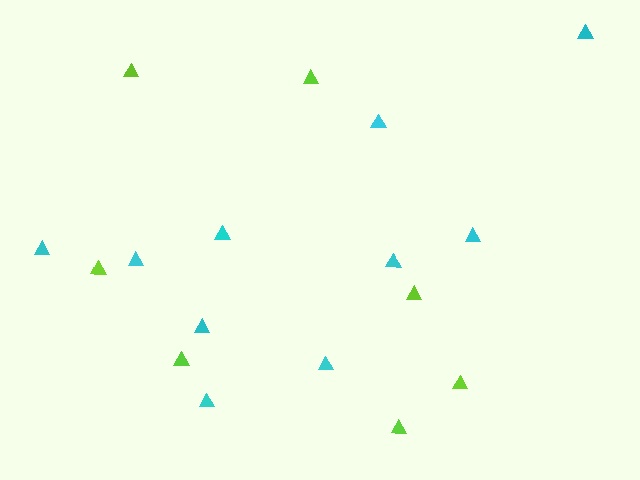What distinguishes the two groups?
There are 2 groups: one group of cyan triangles (10) and one group of lime triangles (7).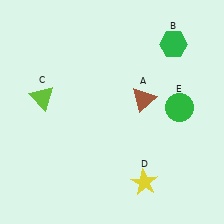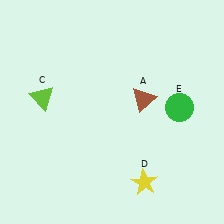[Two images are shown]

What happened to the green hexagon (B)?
The green hexagon (B) was removed in Image 2. It was in the top-right area of Image 1.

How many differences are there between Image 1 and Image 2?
There is 1 difference between the two images.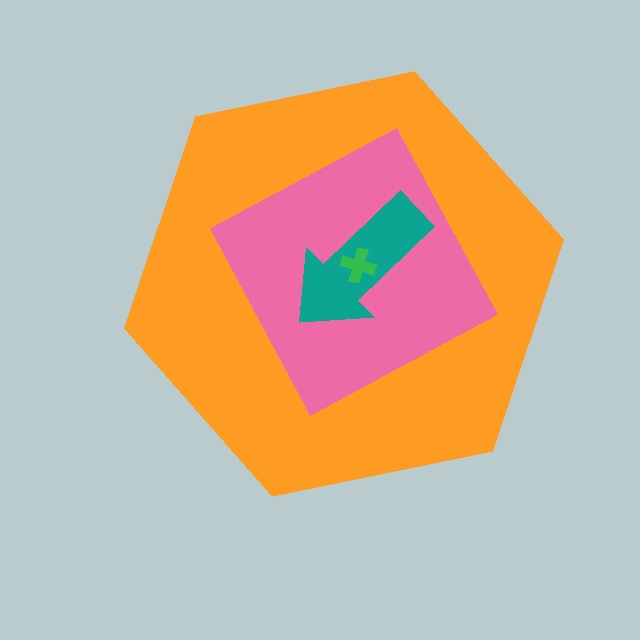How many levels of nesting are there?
4.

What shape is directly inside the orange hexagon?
The pink square.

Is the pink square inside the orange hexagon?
Yes.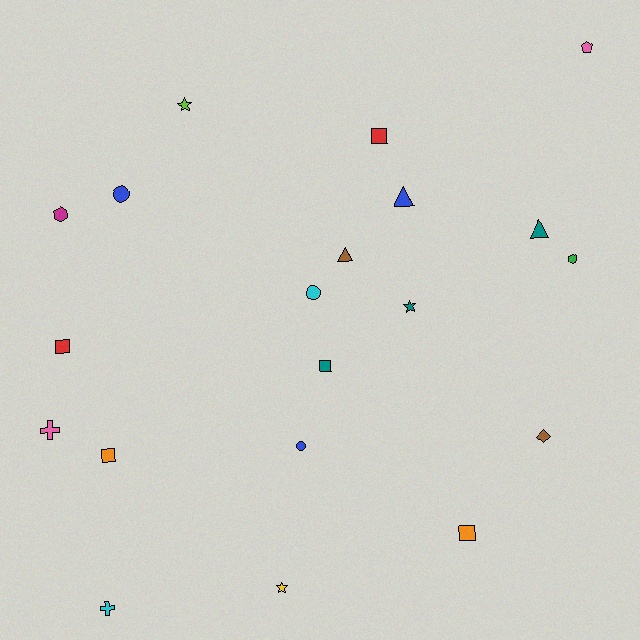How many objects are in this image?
There are 20 objects.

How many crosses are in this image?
There are 2 crosses.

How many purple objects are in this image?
There are no purple objects.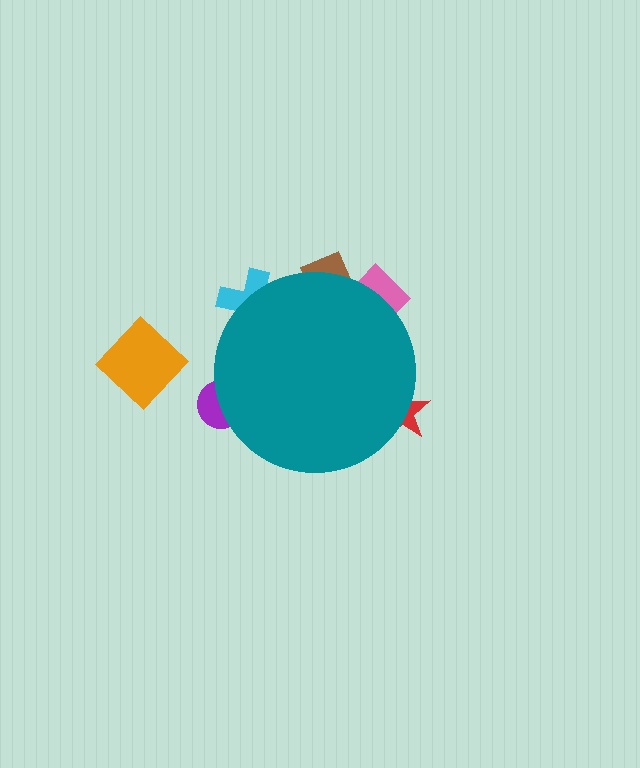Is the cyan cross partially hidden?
Yes, the cyan cross is partially hidden behind the teal circle.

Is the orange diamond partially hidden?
No, the orange diamond is fully visible.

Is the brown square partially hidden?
Yes, the brown square is partially hidden behind the teal circle.